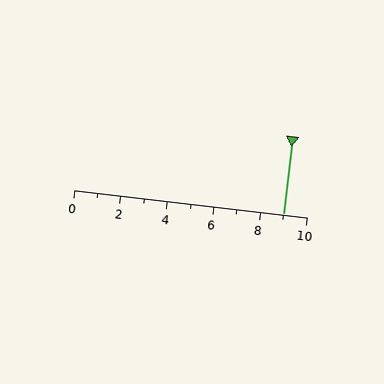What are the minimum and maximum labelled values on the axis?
The axis runs from 0 to 10.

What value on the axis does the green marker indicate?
The marker indicates approximately 9.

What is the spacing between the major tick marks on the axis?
The major ticks are spaced 2 apart.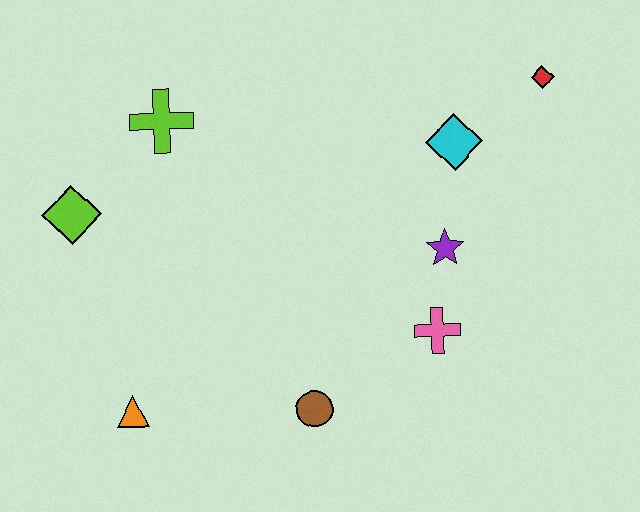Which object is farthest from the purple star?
The lime diamond is farthest from the purple star.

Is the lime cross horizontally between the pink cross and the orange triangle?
Yes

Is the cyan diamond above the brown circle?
Yes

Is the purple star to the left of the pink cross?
No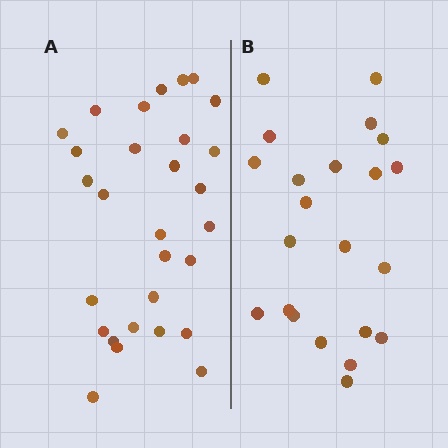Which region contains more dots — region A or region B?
Region A (the left region) has more dots.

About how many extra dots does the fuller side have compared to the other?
Region A has roughly 8 or so more dots than region B.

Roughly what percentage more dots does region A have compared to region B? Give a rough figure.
About 30% more.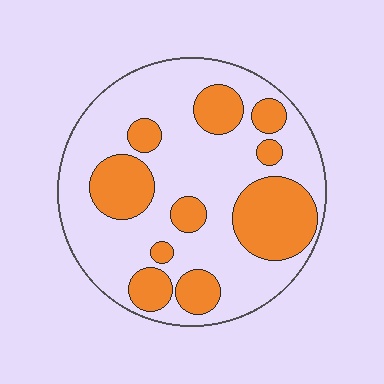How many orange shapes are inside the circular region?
10.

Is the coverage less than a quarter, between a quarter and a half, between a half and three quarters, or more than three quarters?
Between a quarter and a half.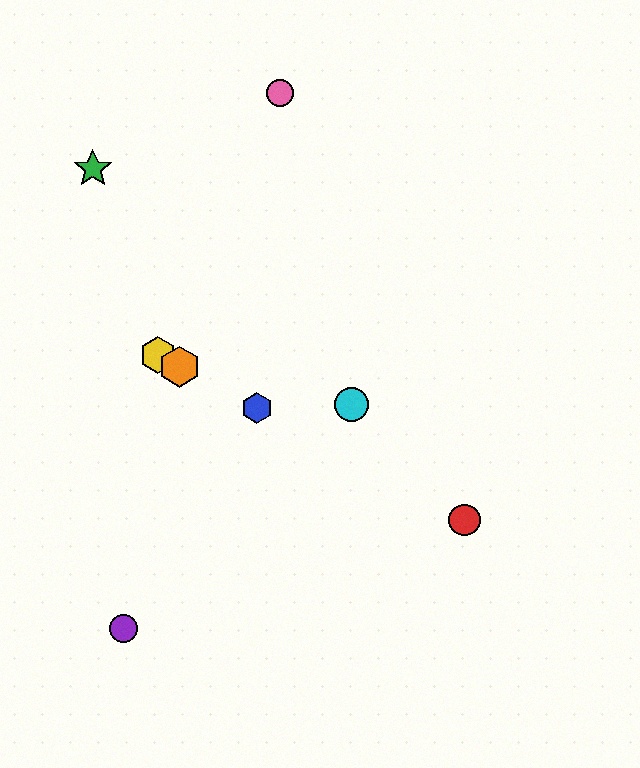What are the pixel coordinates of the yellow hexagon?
The yellow hexagon is at (158, 355).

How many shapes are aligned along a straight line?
4 shapes (the red circle, the blue hexagon, the yellow hexagon, the orange hexagon) are aligned along a straight line.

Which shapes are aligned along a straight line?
The red circle, the blue hexagon, the yellow hexagon, the orange hexagon are aligned along a straight line.